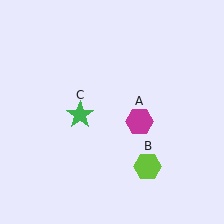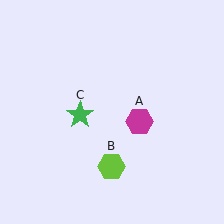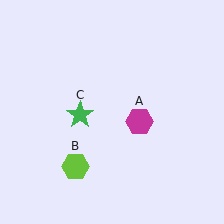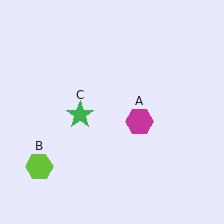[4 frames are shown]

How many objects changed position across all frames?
1 object changed position: lime hexagon (object B).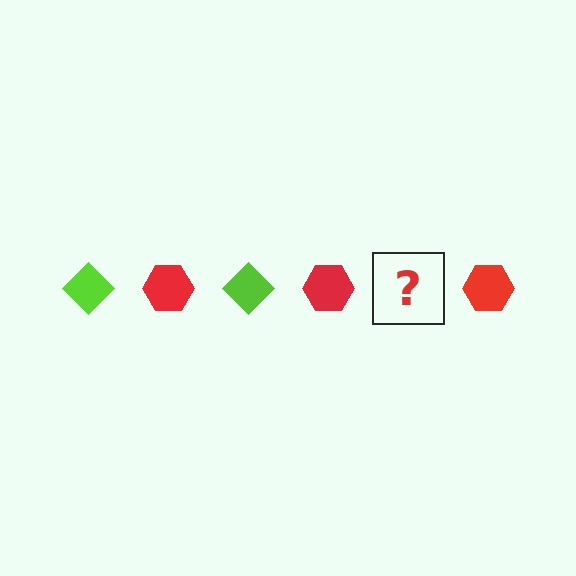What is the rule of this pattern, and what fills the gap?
The rule is that the pattern alternates between lime diamond and red hexagon. The gap should be filled with a lime diamond.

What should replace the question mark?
The question mark should be replaced with a lime diamond.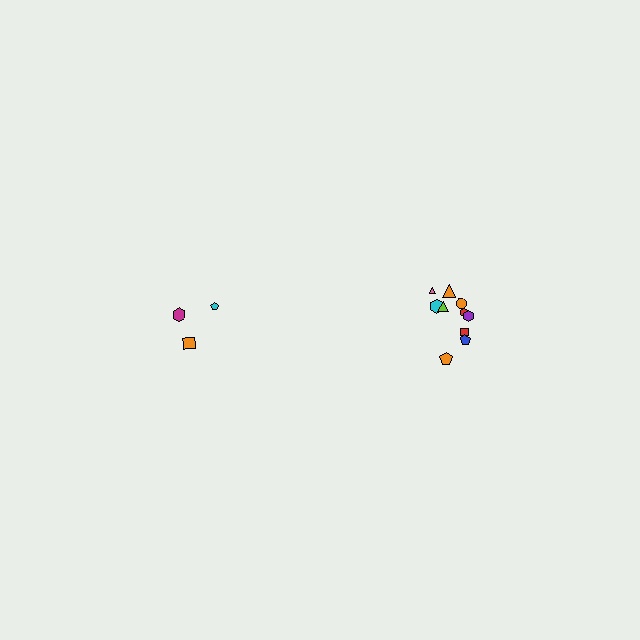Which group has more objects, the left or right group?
The right group.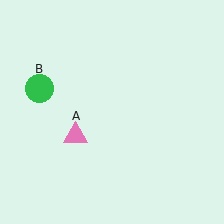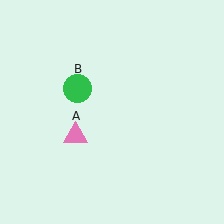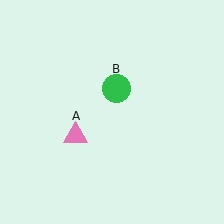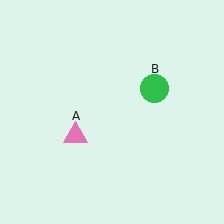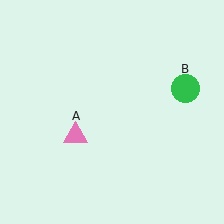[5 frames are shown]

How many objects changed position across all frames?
1 object changed position: green circle (object B).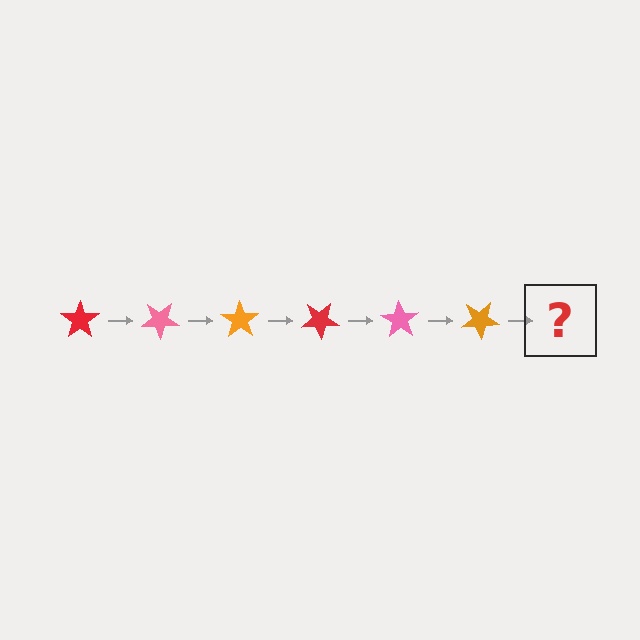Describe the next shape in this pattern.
It should be a red star, rotated 210 degrees from the start.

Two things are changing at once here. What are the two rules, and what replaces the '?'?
The two rules are that it rotates 35 degrees each step and the color cycles through red, pink, and orange. The '?' should be a red star, rotated 210 degrees from the start.